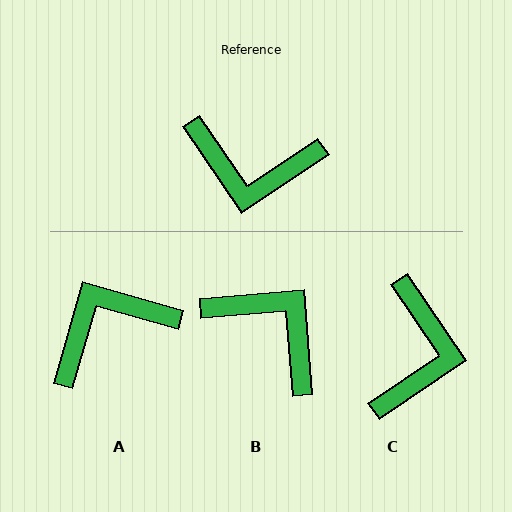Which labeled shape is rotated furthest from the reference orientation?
B, about 151 degrees away.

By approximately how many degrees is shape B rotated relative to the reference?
Approximately 151 degrees counter-clockwise.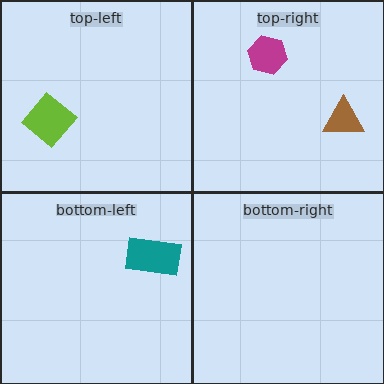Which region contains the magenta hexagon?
The top-right region.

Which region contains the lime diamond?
The top-left region.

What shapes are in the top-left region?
The lime diamond.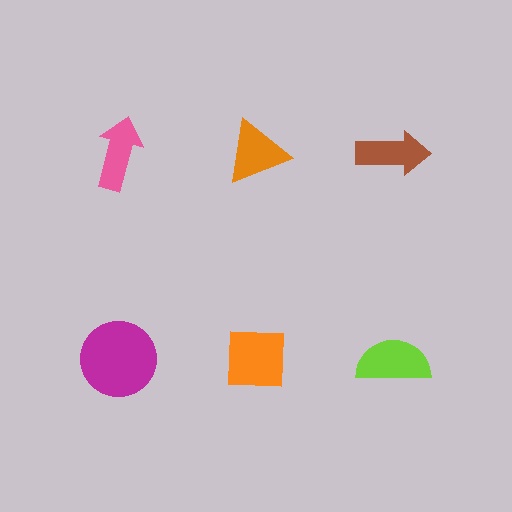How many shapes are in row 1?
3 shapes.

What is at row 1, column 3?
A brown arrow.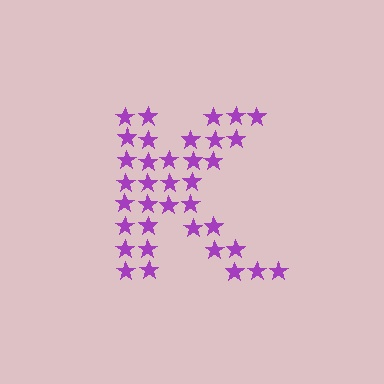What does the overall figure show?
The overall figure shows the letter K.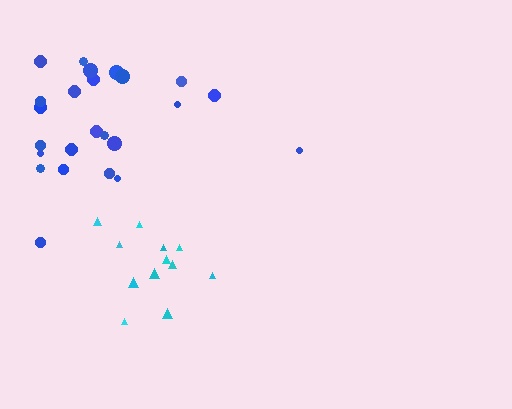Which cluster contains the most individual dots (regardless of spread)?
Blue (24).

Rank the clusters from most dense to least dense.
cyan, blue.